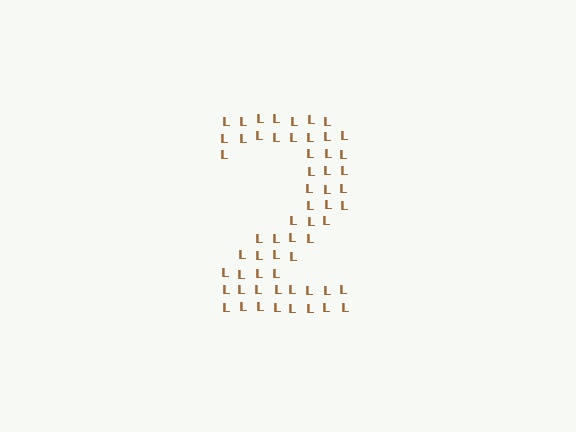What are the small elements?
The small elements are letter L's.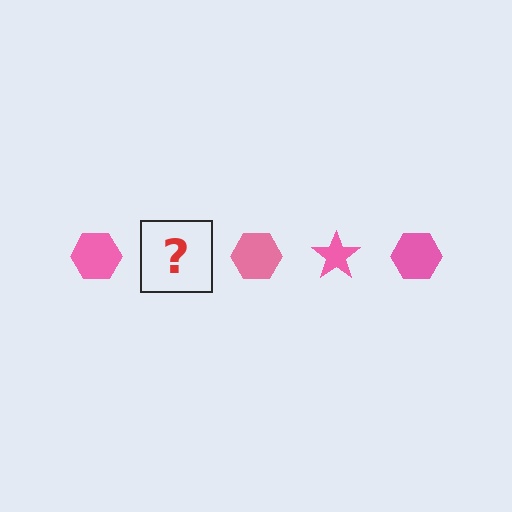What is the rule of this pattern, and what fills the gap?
The rule is that the pattern cycles through hexagon, star shapes in pink. The gap should be filled with a pink star.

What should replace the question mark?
The question mark should be replaced with a pink star.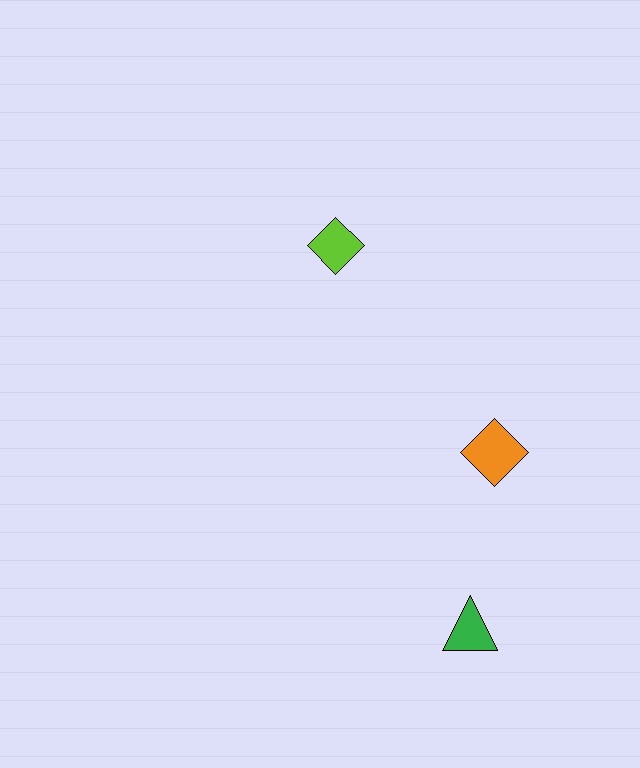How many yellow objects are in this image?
There are no yellow objects.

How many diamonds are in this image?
There are 2 diamonds.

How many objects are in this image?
There are 3 objects.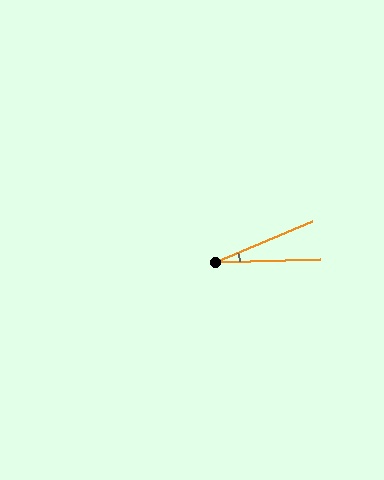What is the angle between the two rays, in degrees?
Approximately 22 degrees.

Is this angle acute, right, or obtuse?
It is acute.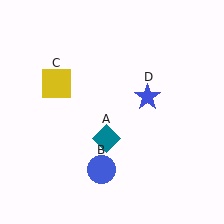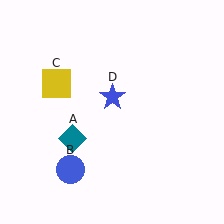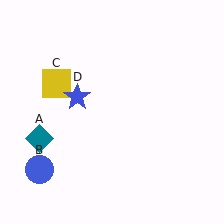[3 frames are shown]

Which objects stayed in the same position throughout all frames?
Yellow square (object C) remained stationary.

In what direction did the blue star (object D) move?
The blue star (object D) moved left.